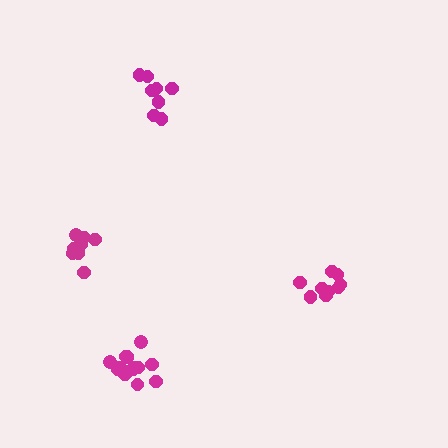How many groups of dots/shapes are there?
There are 4 groups.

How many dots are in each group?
Group 1: 9 dots, Group 2: 13 dots, Group 3: 8 dots, Group 4: 9 dots (39 total).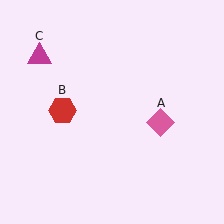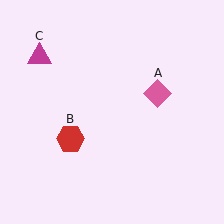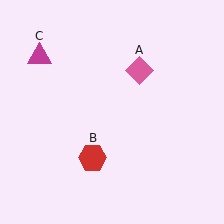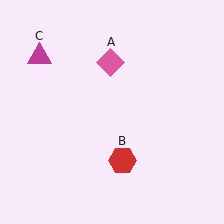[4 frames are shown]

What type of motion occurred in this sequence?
The pink diamond (object A), red hexagon (object B) rotated counterclockwise around the center of the scene.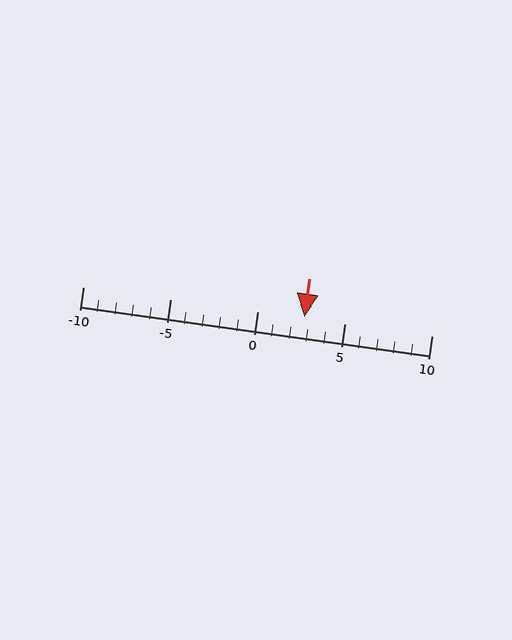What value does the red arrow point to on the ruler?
The red arrow points to approximately 3.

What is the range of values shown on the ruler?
The ruler shows values from -10 to 10.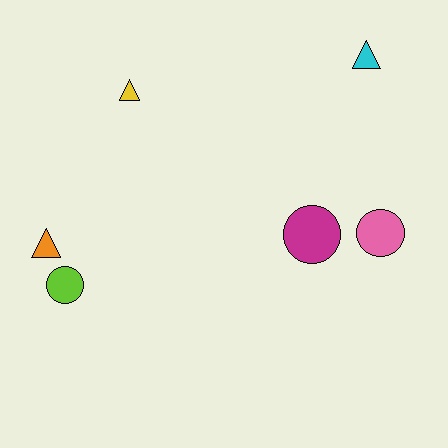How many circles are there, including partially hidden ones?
There are 3 circles.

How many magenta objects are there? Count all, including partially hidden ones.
There is 1 magenta object.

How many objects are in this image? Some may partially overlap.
There are 6 objects.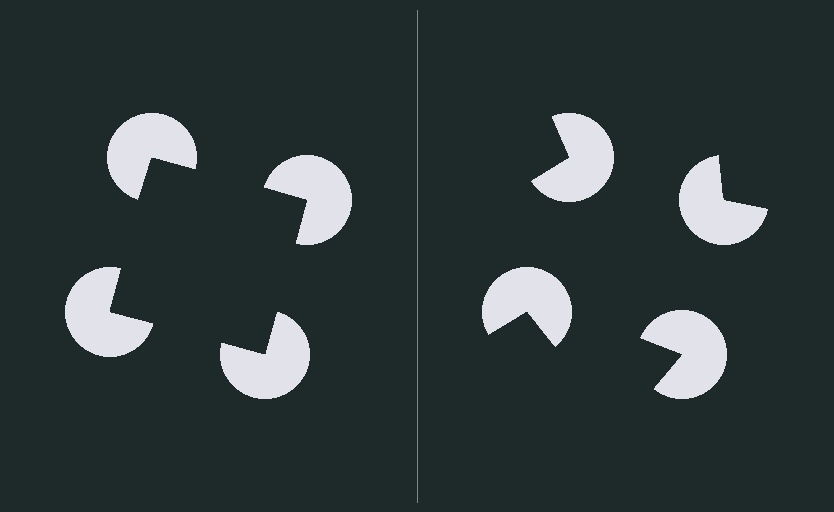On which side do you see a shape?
An illusory square appears on the left side. On the right side the wedge cuts are rotated, so no coherent shape forms.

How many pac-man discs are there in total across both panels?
8 — 4 on each side.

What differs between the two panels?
The pac-man discs are positioned identically on both sides; only the wedge orientations differ. On the left they align to a square; on the right they are misaligned.